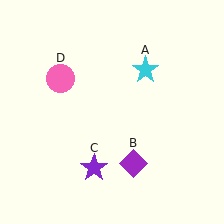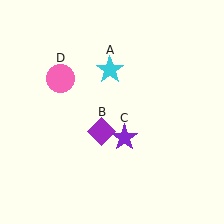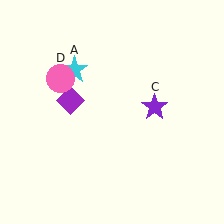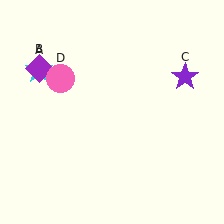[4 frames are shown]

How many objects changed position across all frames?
3 objects changed position: cyan star (object A), purple diamond (object B), purple star (object C).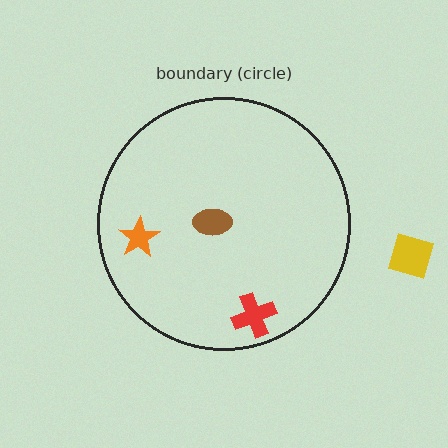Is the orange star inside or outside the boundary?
Inside.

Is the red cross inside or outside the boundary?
Inside.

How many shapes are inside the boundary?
3 inside, 1 outside.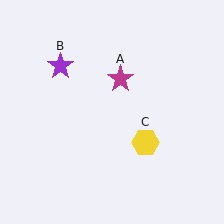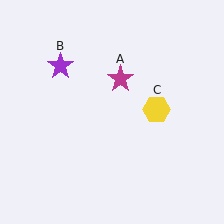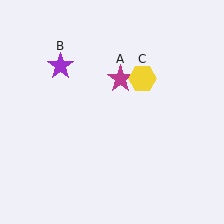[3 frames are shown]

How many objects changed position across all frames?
1 object changed position: yellow hexagon (object C).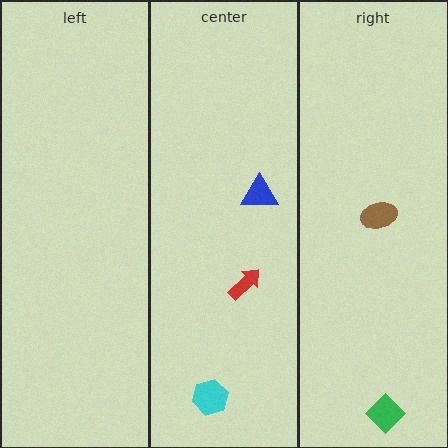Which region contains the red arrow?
The center region.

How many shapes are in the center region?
3.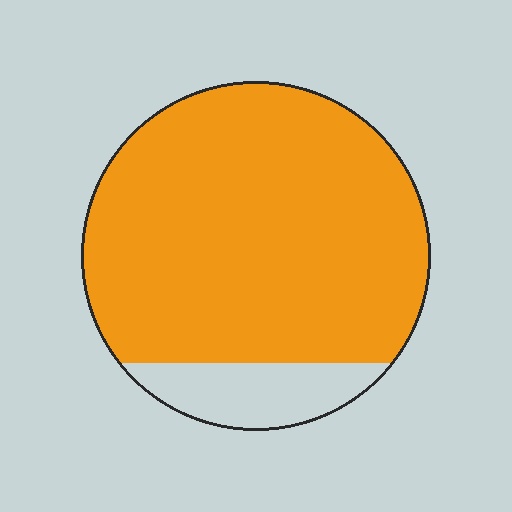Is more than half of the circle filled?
Yes.